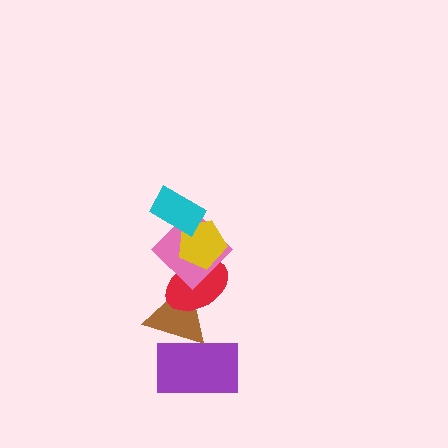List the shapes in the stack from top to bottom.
From top to bottom: the cyan rectangle, the yellow pentagon, the pink diamond, the red ellipse, the brown triangle, the purple rectangle.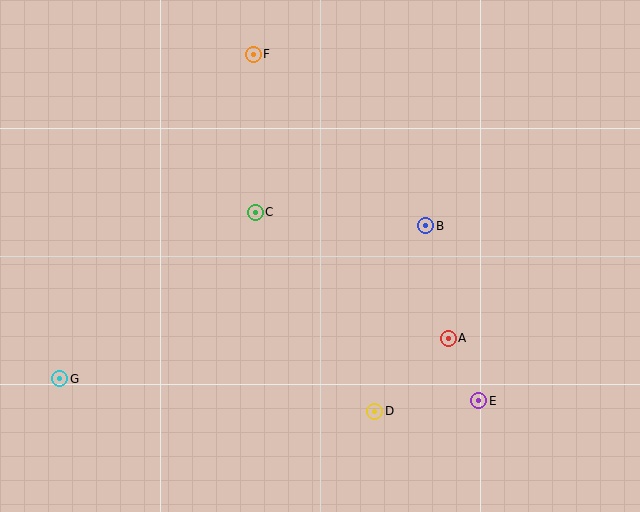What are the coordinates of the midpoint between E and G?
The midpoint between E and G is at (269, 390).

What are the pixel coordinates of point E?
Point E is at (479, 401).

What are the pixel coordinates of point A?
Point A is at (448, 338).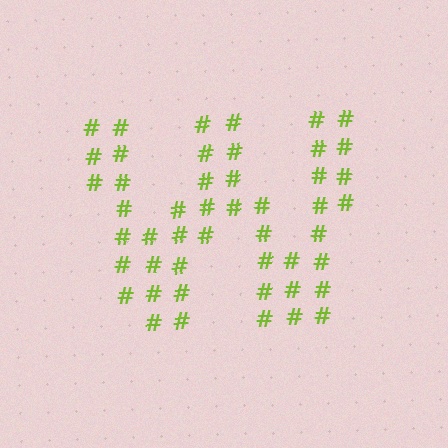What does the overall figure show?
The overall figure shows the letter W.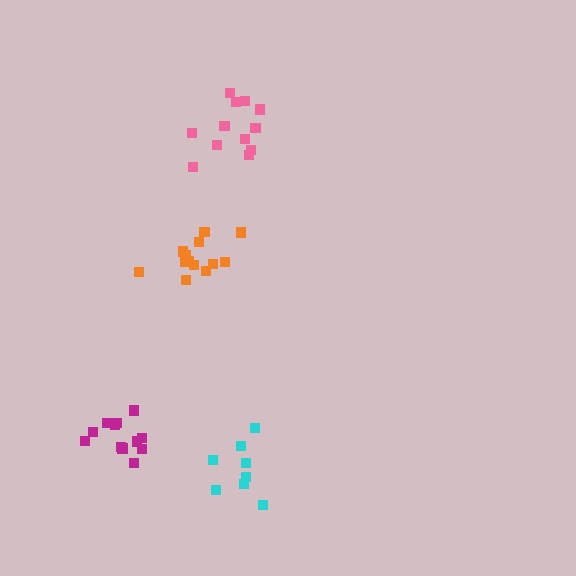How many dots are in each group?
Group 1: 8 dots, Group 2: 12 dots, Group 3: 13 dots, Group 4: 12 dots (45 total).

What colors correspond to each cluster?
The clusters are colored: cyan, pink, orange, magenta.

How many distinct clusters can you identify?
There are 4 distinct clusters.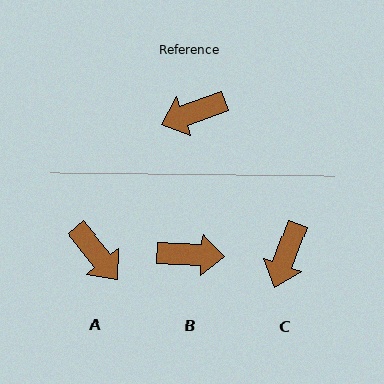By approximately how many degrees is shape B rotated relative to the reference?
Approximately 157 degrees counter-clockwise.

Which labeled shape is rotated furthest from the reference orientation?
B, about 157 degrees away.